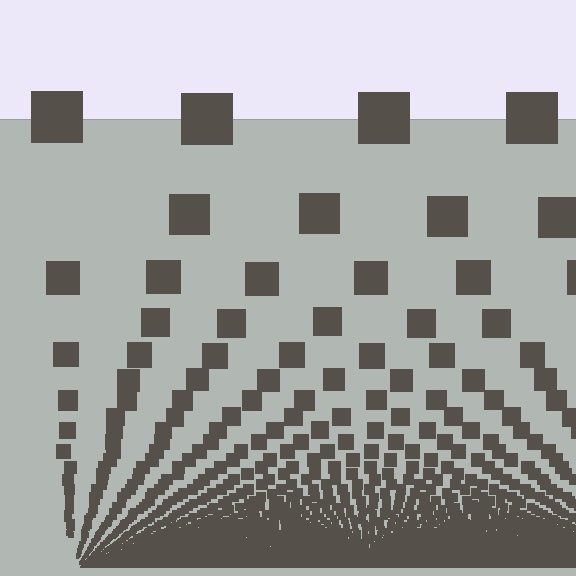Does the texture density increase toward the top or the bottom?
Density increases toward the bottom.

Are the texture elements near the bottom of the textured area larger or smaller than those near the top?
Smaller. The gradient is inverted — elements near the bottom are smaller and denser.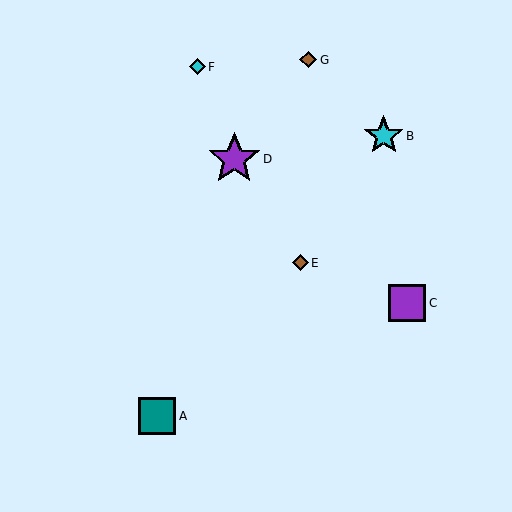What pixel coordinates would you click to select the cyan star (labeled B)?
Click at (384, 136) to select the cyan star B.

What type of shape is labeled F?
Shape F is a cyan diamond.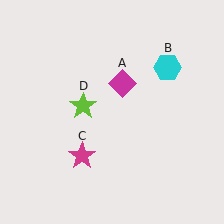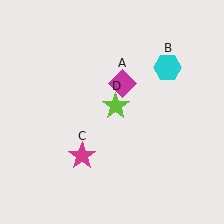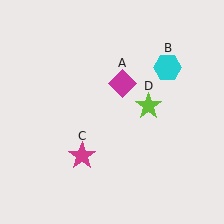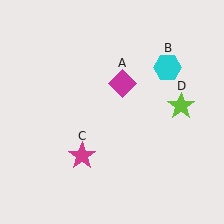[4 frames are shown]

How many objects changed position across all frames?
1 object changed position: lime star (object D).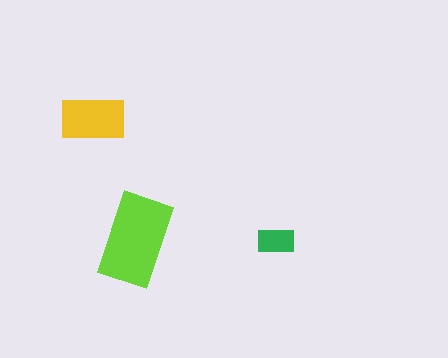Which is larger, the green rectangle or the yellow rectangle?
The yellow one.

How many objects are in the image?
There are 3 objects in the image.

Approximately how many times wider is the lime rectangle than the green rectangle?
About 2.5 times wider.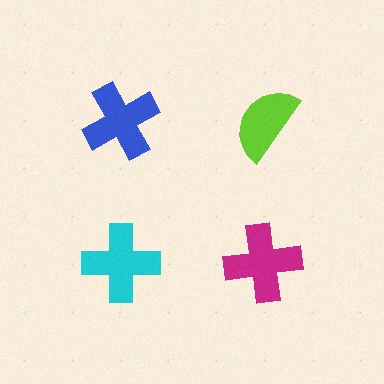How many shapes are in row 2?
2 shapes.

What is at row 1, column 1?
A blue cross.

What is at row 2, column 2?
A magenta cross.